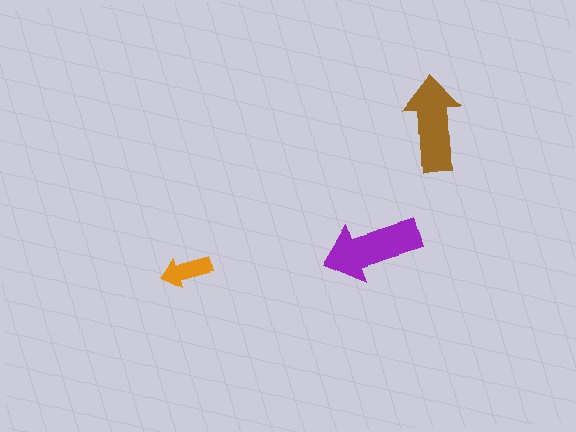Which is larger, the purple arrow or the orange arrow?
The purple one.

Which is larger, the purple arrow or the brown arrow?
The purple one.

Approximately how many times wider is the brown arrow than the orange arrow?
About 2 times wider.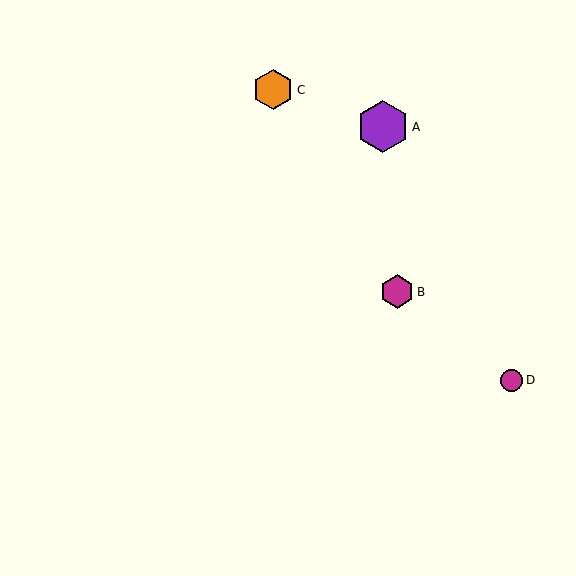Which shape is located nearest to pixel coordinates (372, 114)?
The purple hexagon (labeled A) at (383, 127) is nearest to that location.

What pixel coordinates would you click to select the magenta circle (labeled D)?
Click at (512, 380) to select the magenta circle D.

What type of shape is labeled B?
Shape B is a magenta hexagon.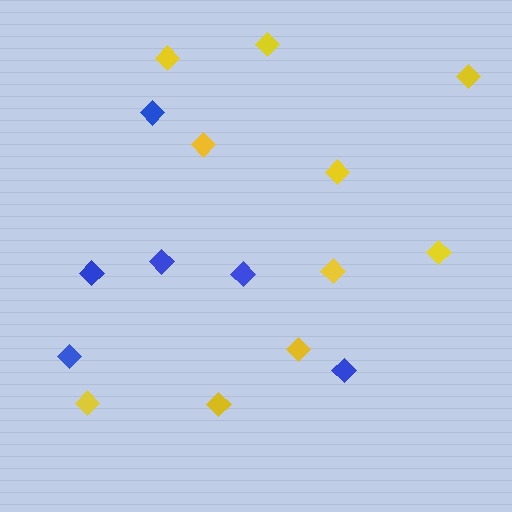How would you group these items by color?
There are 2 groups: one group of yellow diamonds (10) and one group of blue diamonds (6).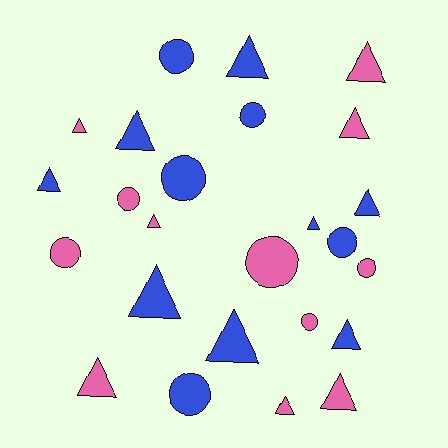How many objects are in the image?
There are 25 objects.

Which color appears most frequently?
Blue, with 13 objects.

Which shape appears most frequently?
Triangle, with 15 objects.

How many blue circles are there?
There are 5 blue circles.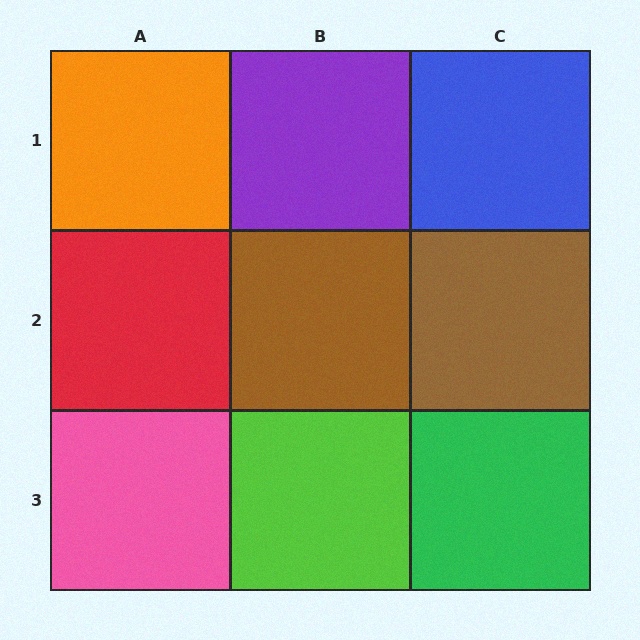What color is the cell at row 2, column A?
Red.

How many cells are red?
1 cell is red.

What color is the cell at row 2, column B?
Brown.